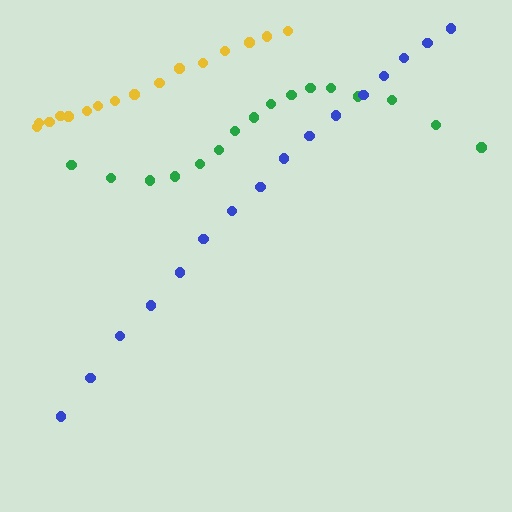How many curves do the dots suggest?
There are 3 distinct paths.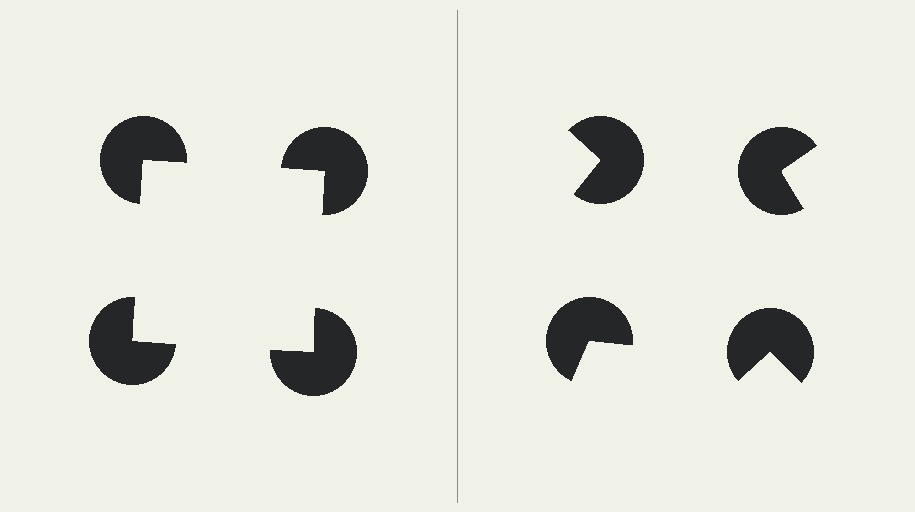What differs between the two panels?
The pac-man discs are positioned identically on both sides; only the wedge orientations differ. On the left they align to a square; on the right they are misaligned.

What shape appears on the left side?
An illusory square.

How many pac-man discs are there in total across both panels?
8 — 4 on each side.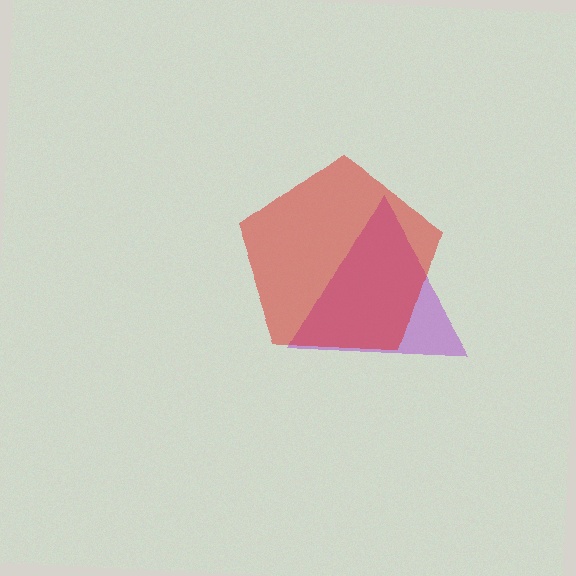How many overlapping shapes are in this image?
There are 2 overlapping shapes in the image.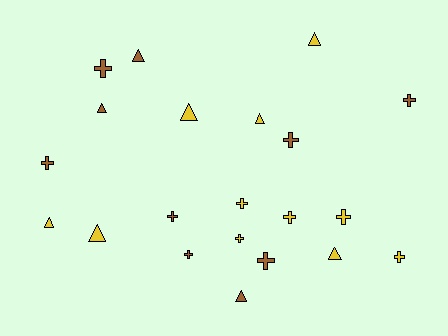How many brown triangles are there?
There are 3 brown triangles.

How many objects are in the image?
There are 21 objects.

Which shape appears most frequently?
Cross, with 12 objects.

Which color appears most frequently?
Yellow, with 11 objects.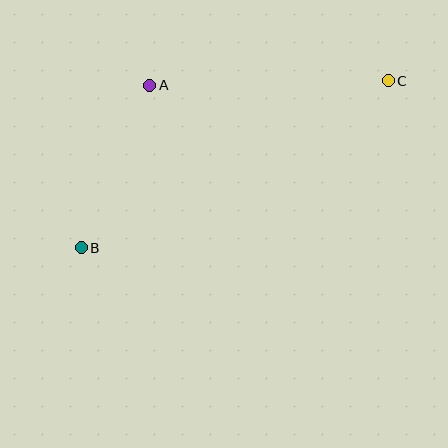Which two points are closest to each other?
Points A and B are closest to each other.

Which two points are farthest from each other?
Points B and C are farthest from each other.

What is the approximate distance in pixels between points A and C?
The distance between A and C is approximately 239 pixels.